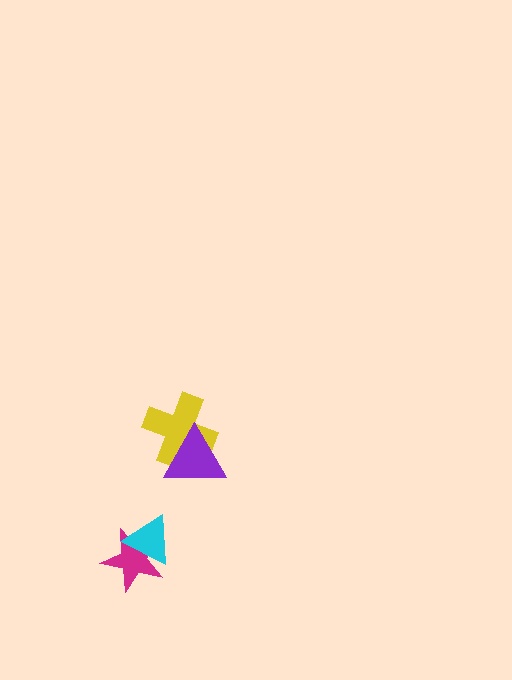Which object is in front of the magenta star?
The cyan triangle is in front of the magenta star.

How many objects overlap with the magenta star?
1 object overlaps with the magenta star.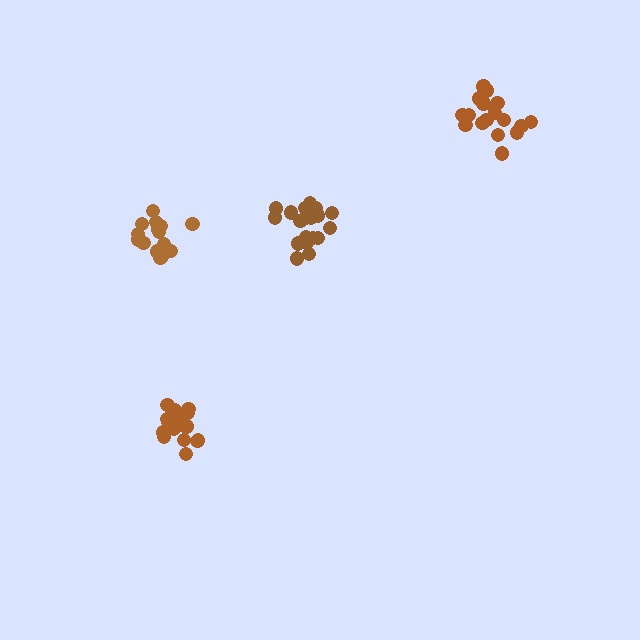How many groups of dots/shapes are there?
There are 4 groups.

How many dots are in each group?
Group 1: 19 dots, Group 2: 19 dots, Group 3: 19 dots, Group 4: 15 dots (72 total).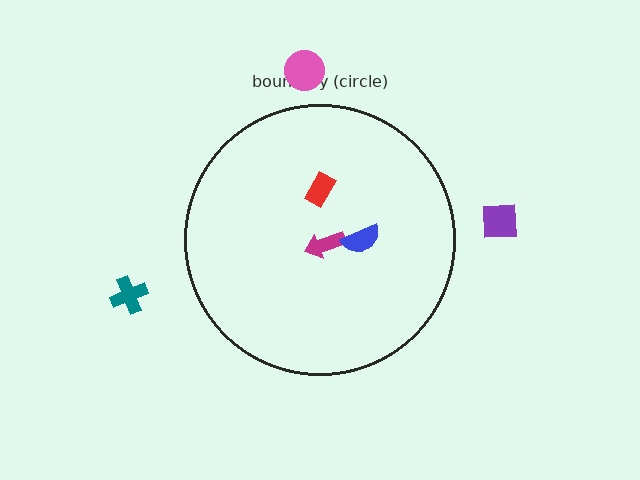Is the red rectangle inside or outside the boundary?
Inside.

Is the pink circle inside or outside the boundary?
Outside.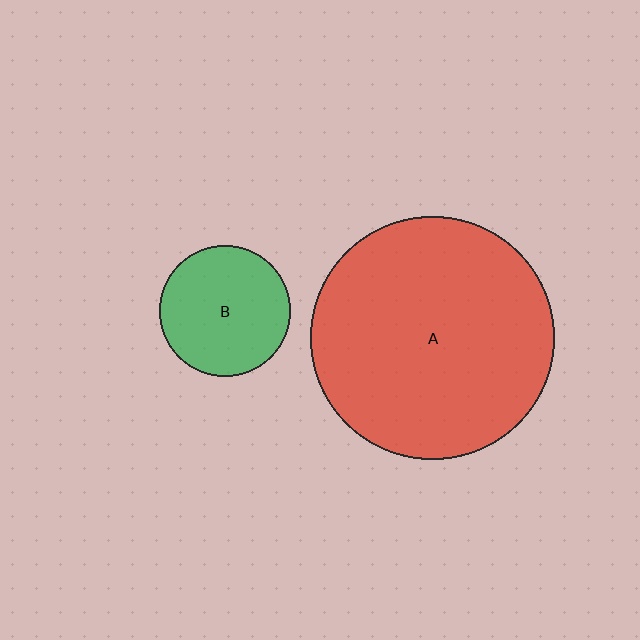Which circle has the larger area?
Circle A (red).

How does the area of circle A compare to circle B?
Approximately 3.5 times.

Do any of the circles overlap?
No, none of the circles overlap.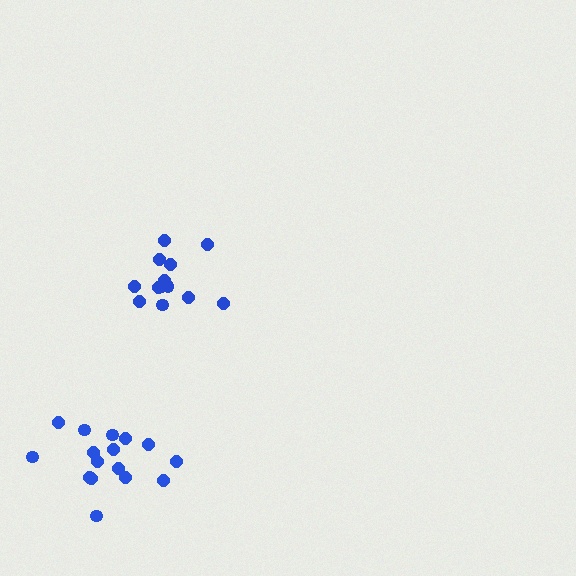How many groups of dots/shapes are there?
There are 2 groups.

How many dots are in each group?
Group 1: 16 dots, Group 2: 13 dots (29 total).